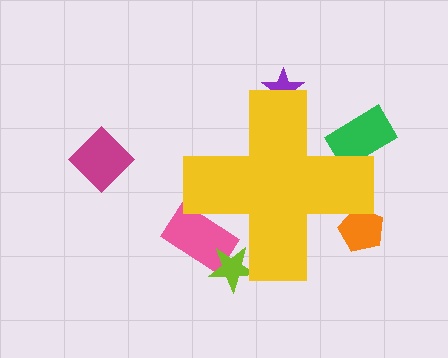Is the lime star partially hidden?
Yes, the lime star is partially hidden behind the yellow cross.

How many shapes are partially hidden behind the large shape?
5 shapes are partially hidden.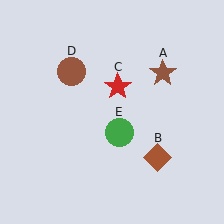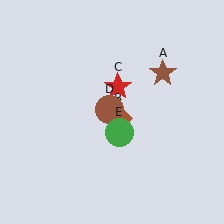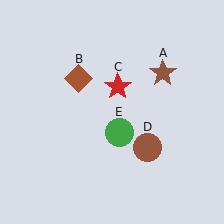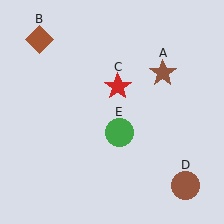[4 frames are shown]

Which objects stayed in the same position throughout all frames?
Brown star (object A) and red star (object C) and green circle (object E) remained stationary.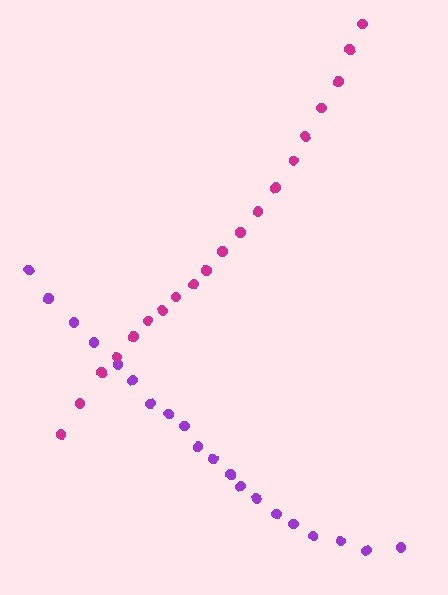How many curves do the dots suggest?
There are 2 distinct paths.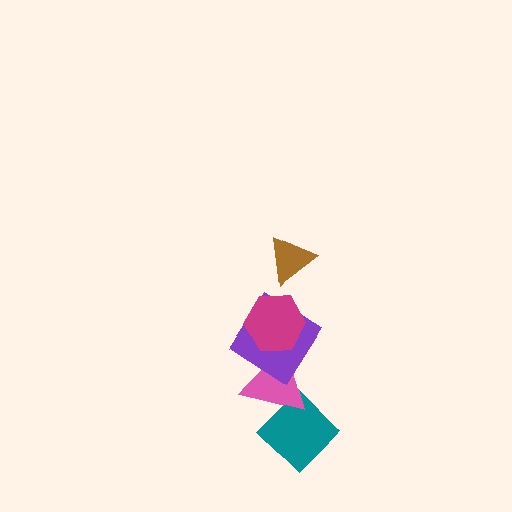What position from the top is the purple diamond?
The purple diamond is 3rd from the top.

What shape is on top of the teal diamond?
The pink triangle is on top of the teal diamond.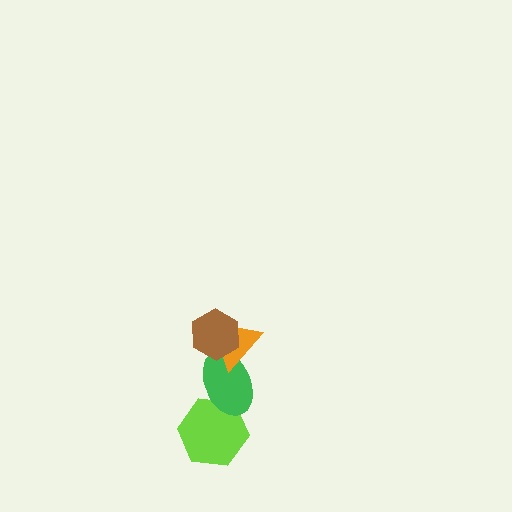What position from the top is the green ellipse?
The green ellipse is 3rd from the top.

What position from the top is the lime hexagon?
The lime hexagon is 4th from the top.